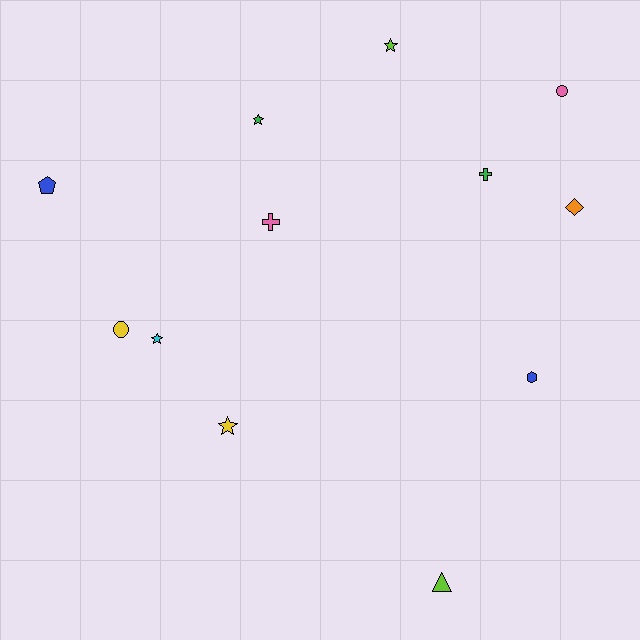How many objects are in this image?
There are 12 objects.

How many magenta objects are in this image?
There are no magenta objects.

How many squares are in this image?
There are no squares.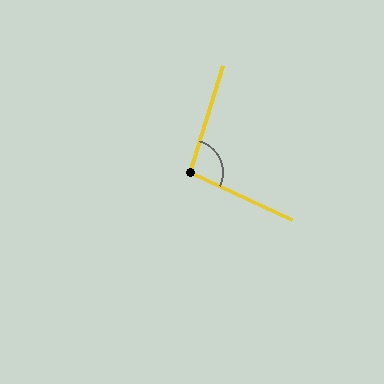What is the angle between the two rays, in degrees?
Approximately 98 degrees.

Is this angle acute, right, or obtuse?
It is obtuse.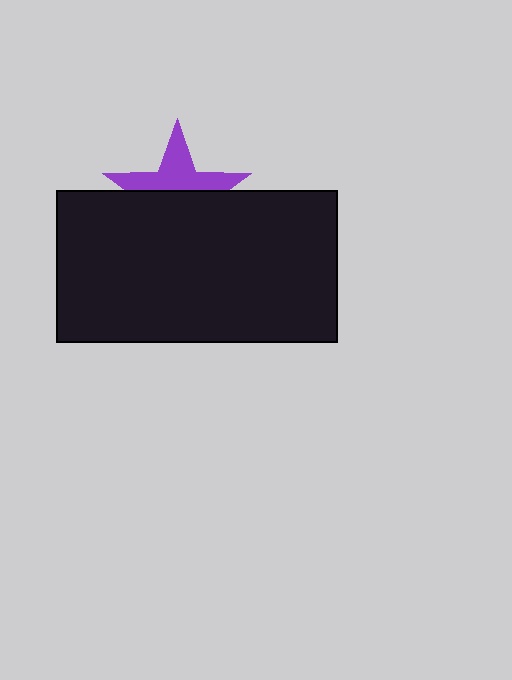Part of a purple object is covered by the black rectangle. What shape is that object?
It is a star.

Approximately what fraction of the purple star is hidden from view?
Roughly 56% of the purple star is hidden behind the black rectangle.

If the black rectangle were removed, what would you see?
You would see the complete purple star.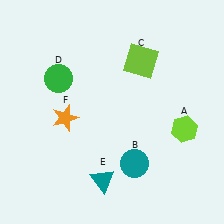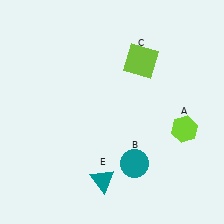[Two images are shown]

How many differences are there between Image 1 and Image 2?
There are 2 differences between the two images.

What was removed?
The orange star (F), the green circle (D) were removed in Image 2.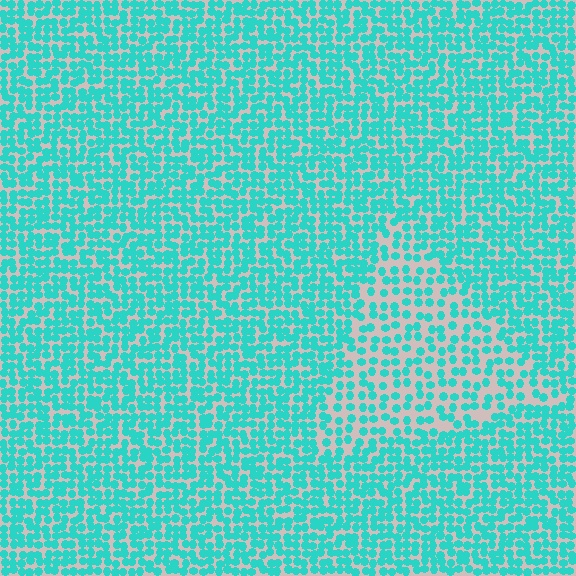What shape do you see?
I see a triangle.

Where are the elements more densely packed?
The elements are more densely packed outside the triangle boundary.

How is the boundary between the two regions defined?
The boundary is defined by a change in element density (approximately 1.8x ratio). All elements are the same color, size, and shape.